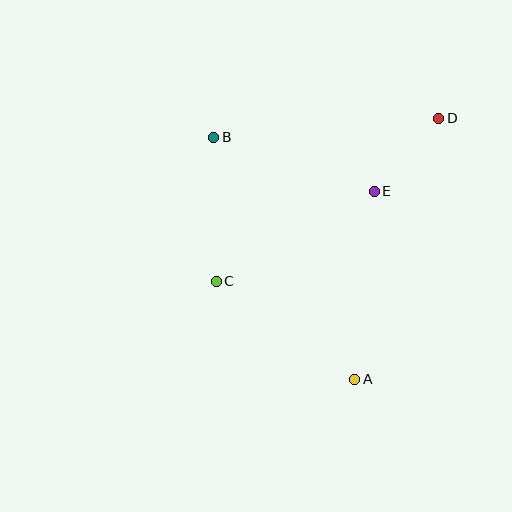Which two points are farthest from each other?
Points A and B are farthest from each other.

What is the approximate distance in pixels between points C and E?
The distance between C and E is approximately 182 pixels.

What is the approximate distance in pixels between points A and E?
The distance between A and E is approximately 189 pixels.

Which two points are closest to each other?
Points D and E are closest to each other.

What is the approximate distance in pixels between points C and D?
The distance between C and D is approximately 276 pixels.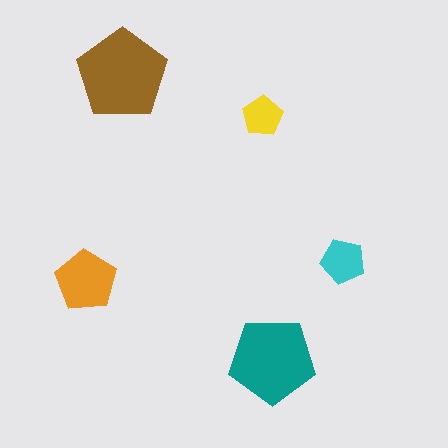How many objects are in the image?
There are 5 objects in the image.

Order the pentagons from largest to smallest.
the brown one, the teal one, the orange one, the cyan one, the yellow one.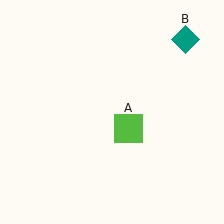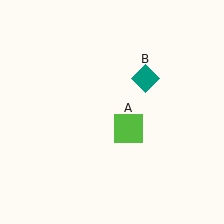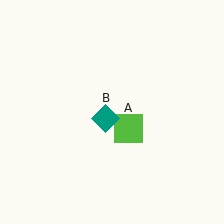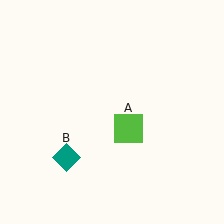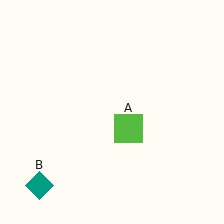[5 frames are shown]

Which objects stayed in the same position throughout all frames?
Lime square (object A) remained stationary.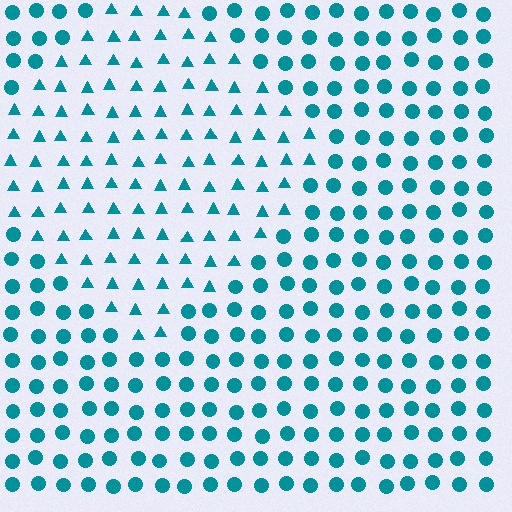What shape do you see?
I see a diamond.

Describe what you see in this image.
The image is filled with small teal elements arranged in a uniform grid. A diamond-shaped region contains triangles, while the surrounding area contains circles. The boundary is defined purely by the change in element shape.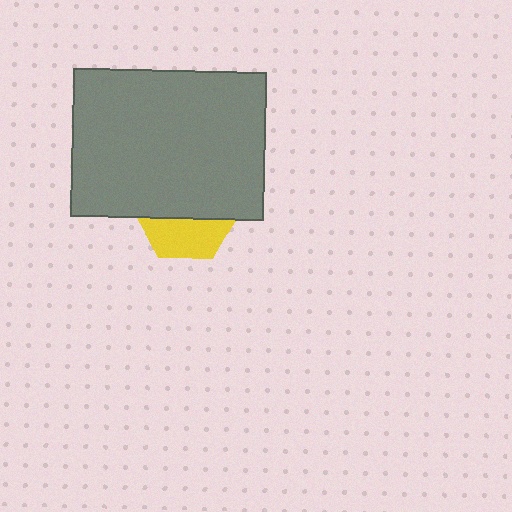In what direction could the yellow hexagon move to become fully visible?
The yellow hexagon could move down. That would shift it out from behind the gray rectangle entirely.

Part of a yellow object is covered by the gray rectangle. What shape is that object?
It is a hexagon.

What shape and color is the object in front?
The object in front is a gray rectangle.